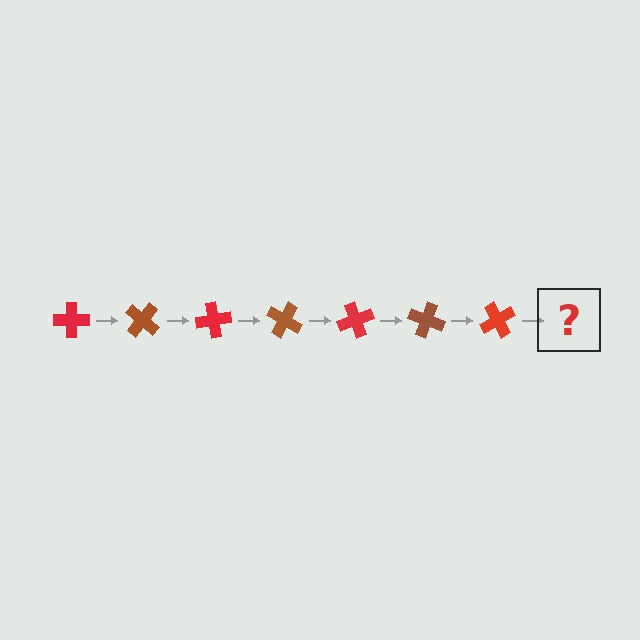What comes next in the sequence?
The next element should be a brown cross, rotated 280 degrees from the start.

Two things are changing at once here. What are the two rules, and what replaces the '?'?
The two rules are that it rotates 40 degrees each step and the color cycles through red and brown. The '?' should be a brown cross, rotated 280 degrees from the start.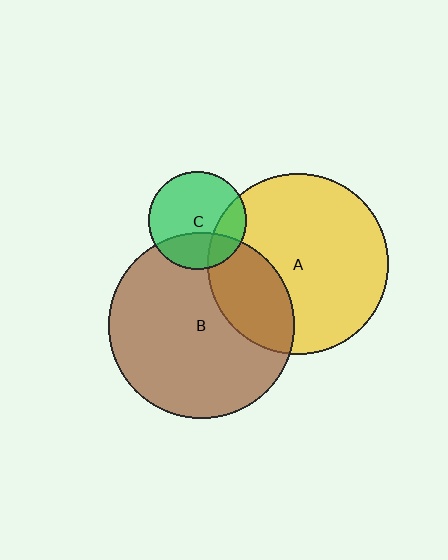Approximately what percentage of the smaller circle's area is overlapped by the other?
Approximately 30%.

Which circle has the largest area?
Circle B (brown).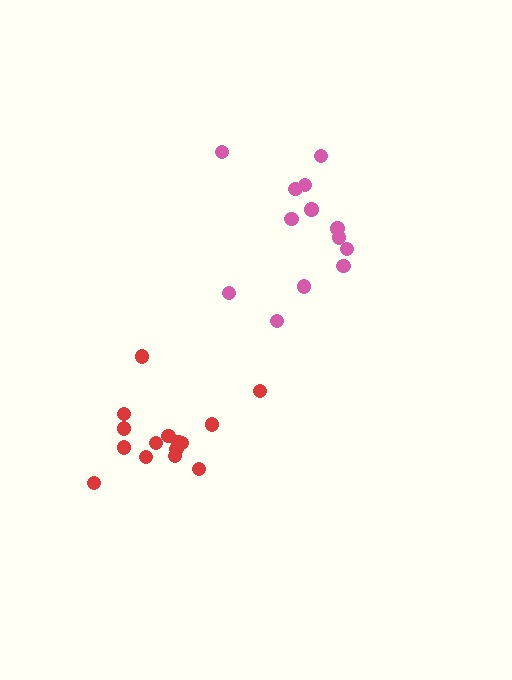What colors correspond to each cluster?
The clusters are colored: pink, red.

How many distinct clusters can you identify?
There are 2 distinct clusters.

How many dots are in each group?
Group 1: 13 dots, Group 2: 15 dots (28 total).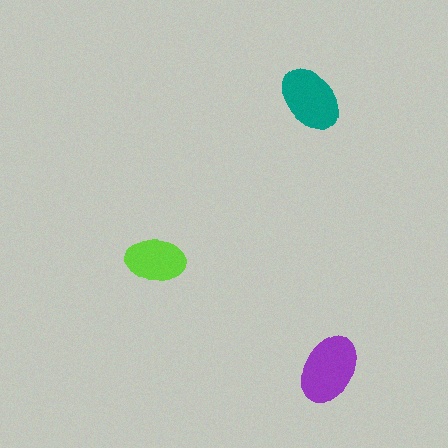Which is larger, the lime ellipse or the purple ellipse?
The purple one.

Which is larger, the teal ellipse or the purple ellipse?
The purple one.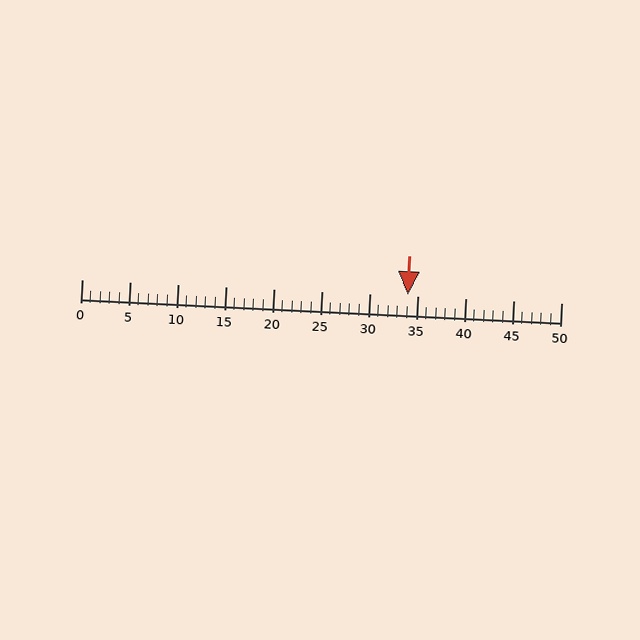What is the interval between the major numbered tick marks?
The major tick marks are spaced 5 units apart.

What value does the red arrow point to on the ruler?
The red arrow points to approximately 34.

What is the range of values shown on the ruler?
The ruler shows values from 0 to 50.